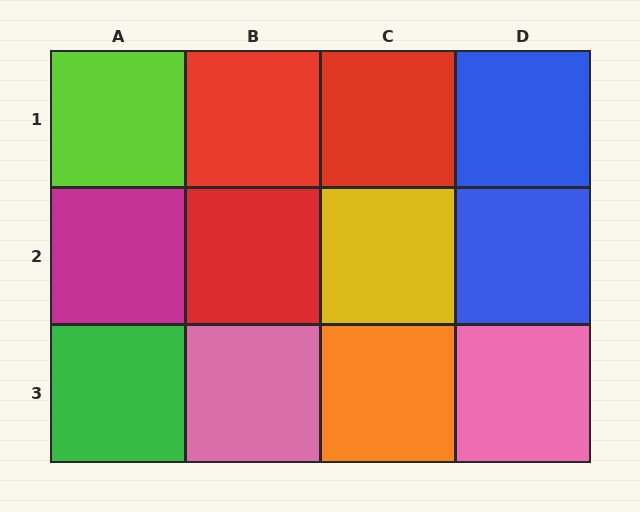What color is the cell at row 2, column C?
Yellow.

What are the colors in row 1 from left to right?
Lime, red, red, blue.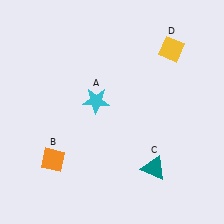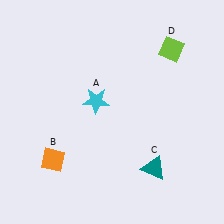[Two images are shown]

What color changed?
The diamond (D) changed from yellow in Image 1 to lime in Image 2.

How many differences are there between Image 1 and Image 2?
There is 1 difference between the two images.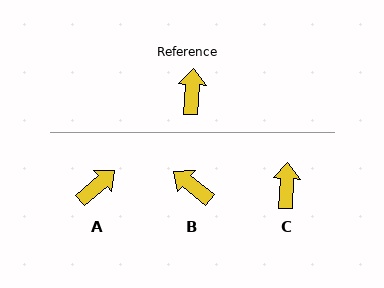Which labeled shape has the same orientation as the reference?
C.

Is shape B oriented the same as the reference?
No, it is off by about 55 degrees.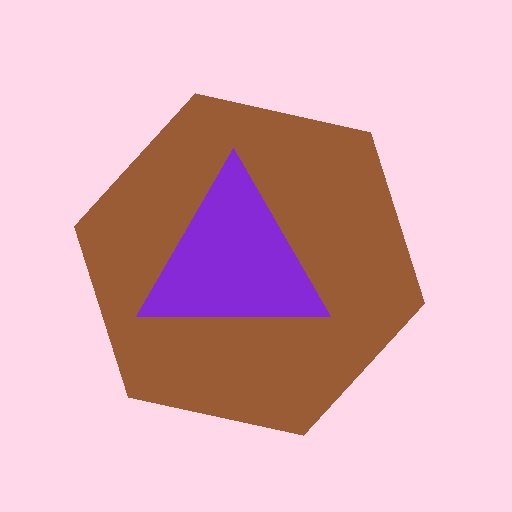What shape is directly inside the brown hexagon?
The purple triangle.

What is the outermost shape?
The brown hexagon.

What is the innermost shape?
The purple triangle.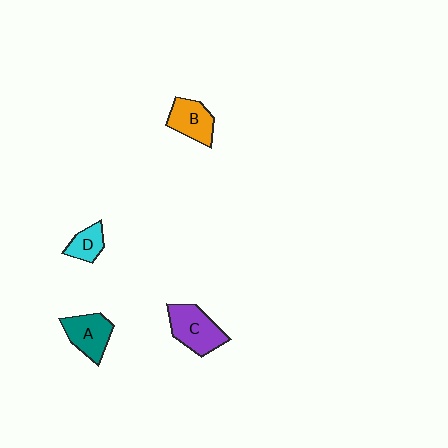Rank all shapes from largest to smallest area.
From largest to smallest: C (purple), A (teal), B (orange), D (cyan).